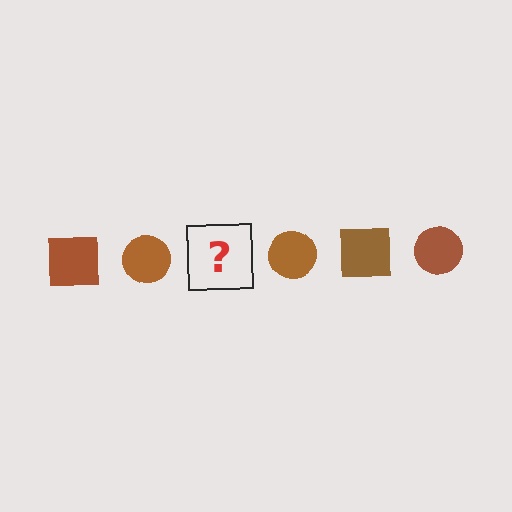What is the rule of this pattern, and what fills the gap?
The rule is that the pattern cycles through square, circle shapes in brown. The gap should be filled with a brown square.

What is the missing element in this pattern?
The missing element is a brown square.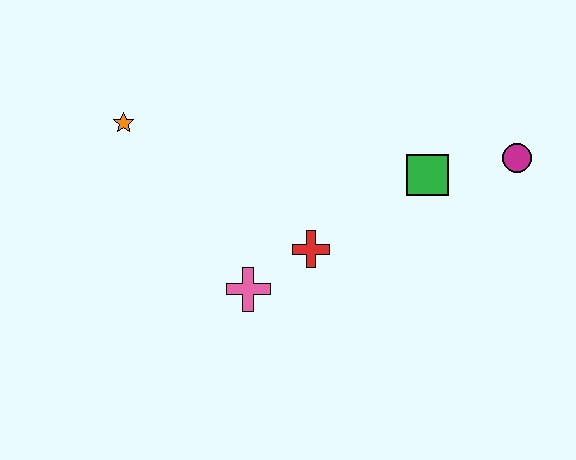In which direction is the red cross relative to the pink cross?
The red cross is to the right of the pink cross.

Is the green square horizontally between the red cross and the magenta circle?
Yes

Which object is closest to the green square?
The magenta circle is closest to the green square.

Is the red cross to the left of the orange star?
No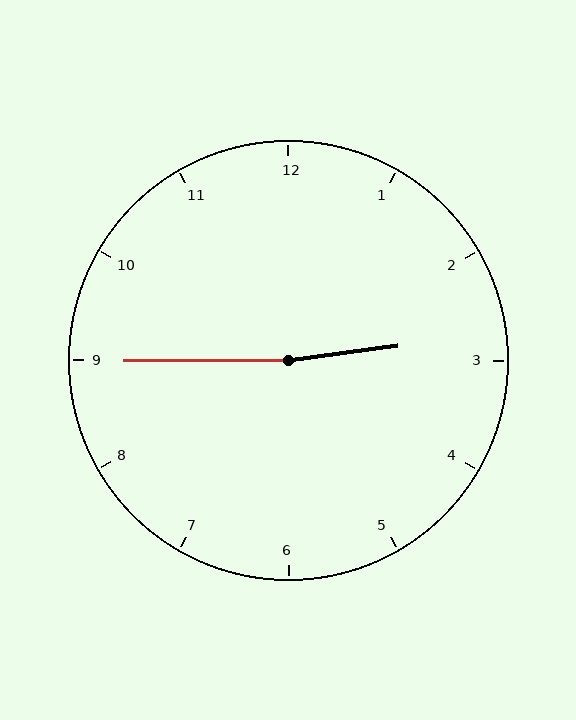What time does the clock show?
2:45.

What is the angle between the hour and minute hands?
Approximately 172 degrees.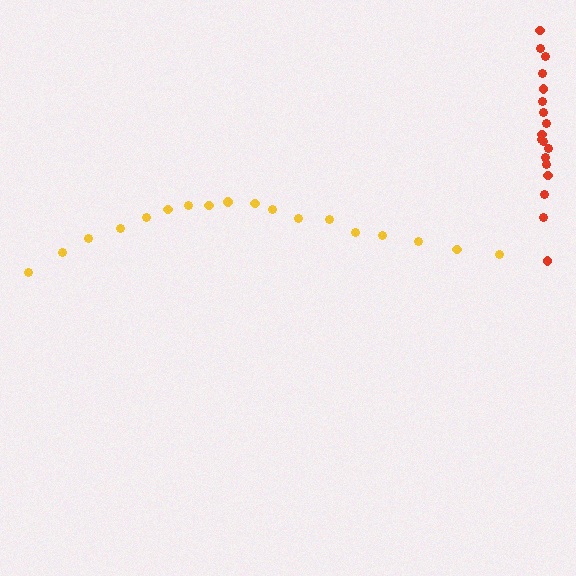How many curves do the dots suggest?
There are 2 distinct paths.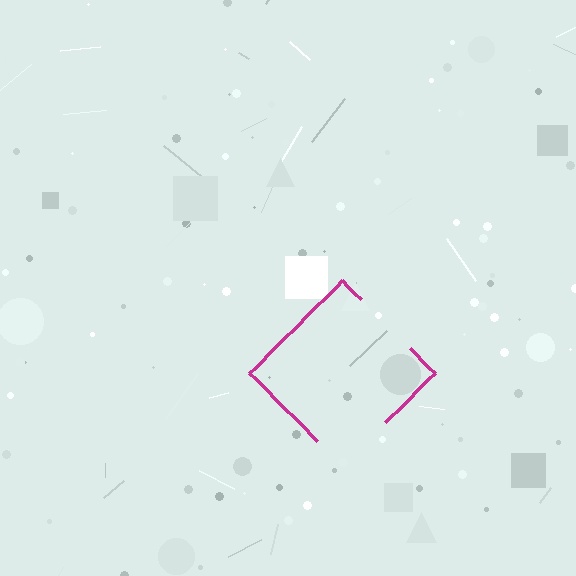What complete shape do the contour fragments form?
The contour fragments form a diamond.